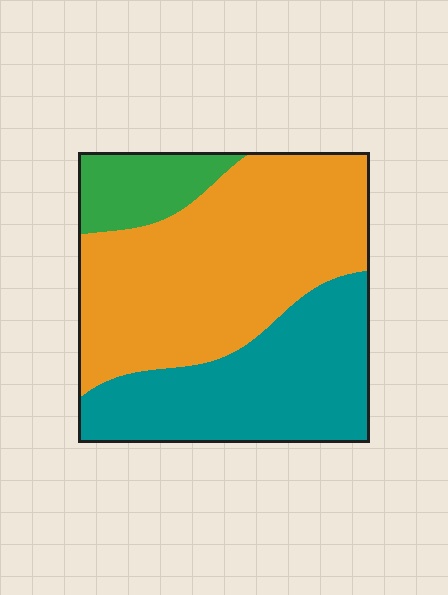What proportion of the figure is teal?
Teal takes up about three eighths (3/8) of the figure.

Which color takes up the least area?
Green, at roughly 10%.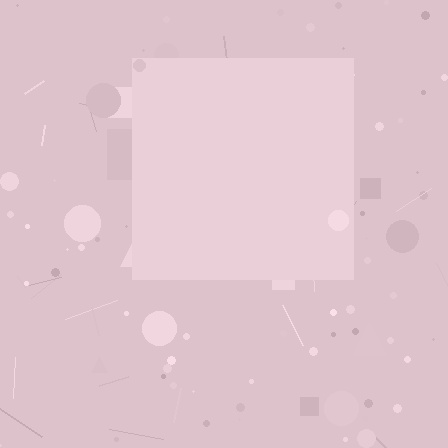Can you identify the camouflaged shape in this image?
The camouflaged shape is a square.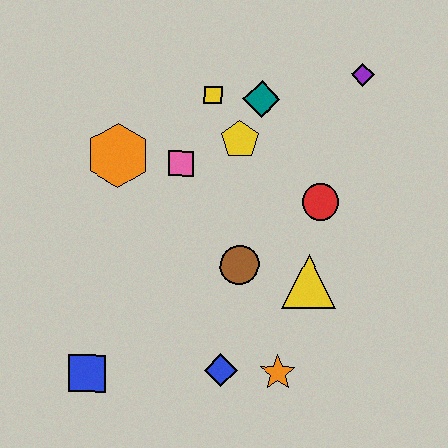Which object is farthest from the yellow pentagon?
The blue square is farthest from the yellow pentagon.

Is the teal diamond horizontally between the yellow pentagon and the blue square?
No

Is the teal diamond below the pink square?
No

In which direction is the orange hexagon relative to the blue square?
The orange hexagon is above the blue square.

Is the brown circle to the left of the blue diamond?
No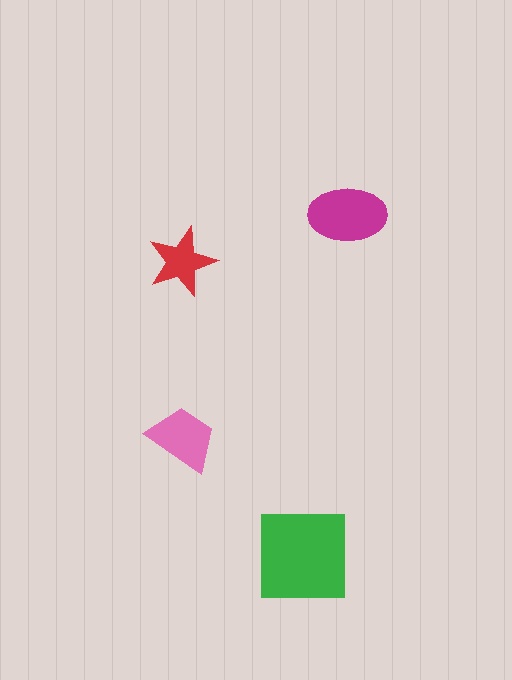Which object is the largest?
The green square.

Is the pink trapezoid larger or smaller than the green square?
Smaller.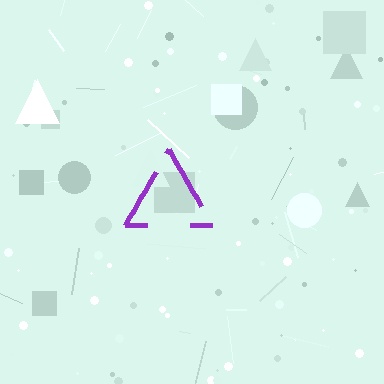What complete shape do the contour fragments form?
The contour fragments form a triangle.